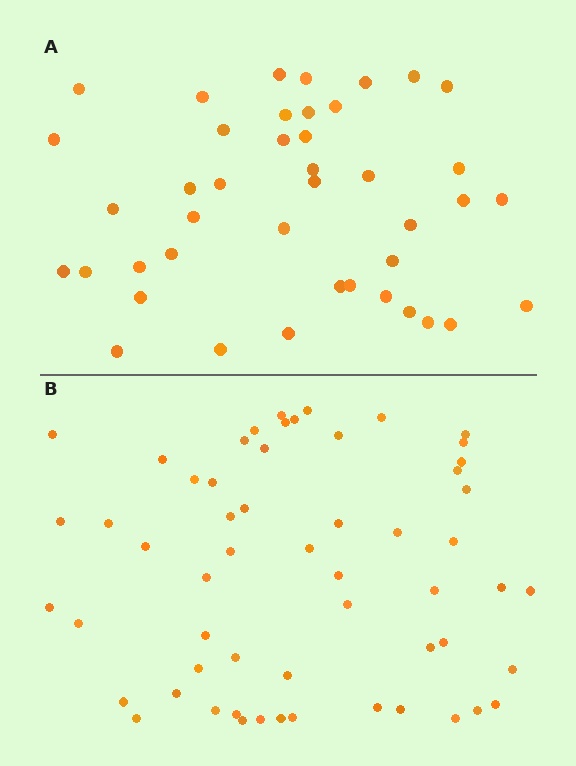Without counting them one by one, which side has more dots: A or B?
Region B (the bottom region) has more dots.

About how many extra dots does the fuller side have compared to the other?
Region B has approximately 15 more dots than region A.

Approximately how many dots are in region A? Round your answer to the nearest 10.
About 40 dots. (The exact count is 42, which rounds to 40.)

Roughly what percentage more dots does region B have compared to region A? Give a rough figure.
About 35% more.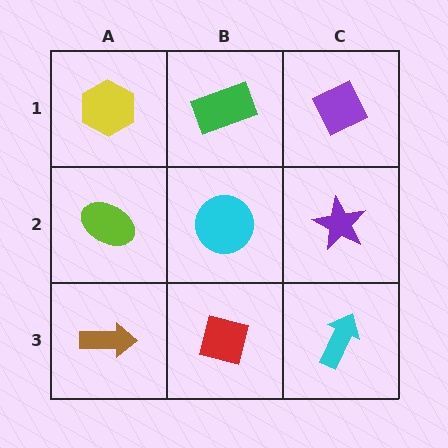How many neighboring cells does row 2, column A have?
3.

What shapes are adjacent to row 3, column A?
A lime ellipse (row 2, column A), a red square (row 3, column B).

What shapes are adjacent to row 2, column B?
A green rectangle (row 1, column B), a red square (row 3, column B), a lime ellipse (row 2, column A), a purple star (row 2, column C).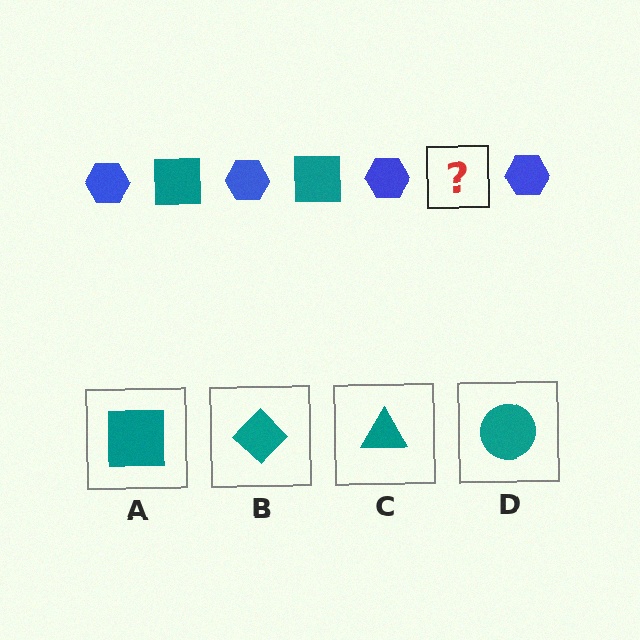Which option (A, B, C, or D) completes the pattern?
A.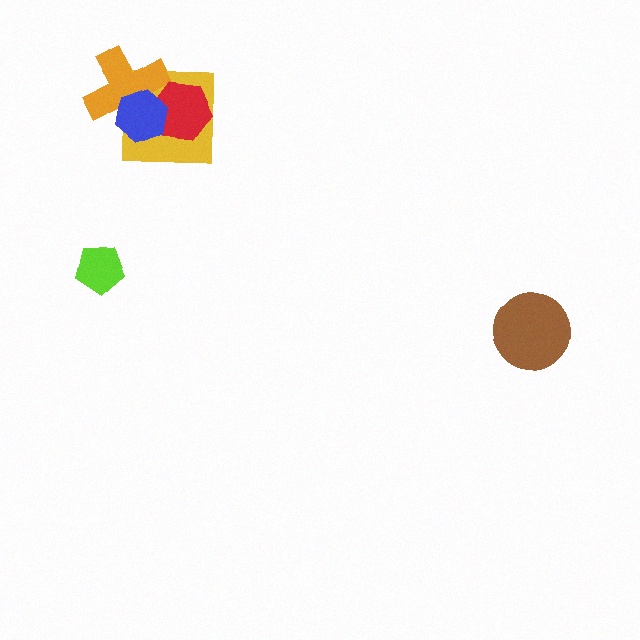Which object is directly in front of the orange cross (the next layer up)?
The red hexagon is directly in front of the orange cross.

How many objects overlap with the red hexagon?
3 objects overlap with the red hexagon.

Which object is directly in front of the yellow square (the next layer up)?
The orange cross is directly in front of the yellow square.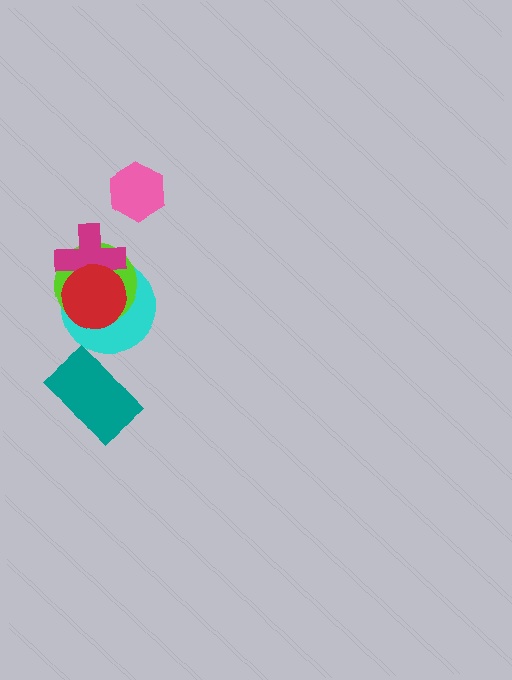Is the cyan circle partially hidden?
Yes, it is partially covered by another shape.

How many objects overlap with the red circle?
3 objects overlap with the red circle.